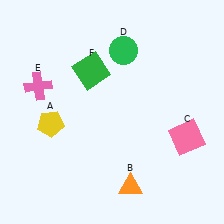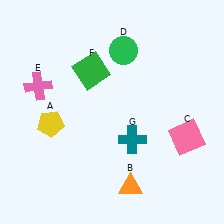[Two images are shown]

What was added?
A teal cross (G) was added in Image 2.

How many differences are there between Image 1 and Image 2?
There is 1 difference between the two images.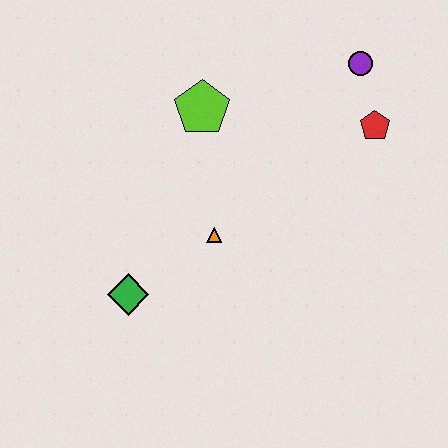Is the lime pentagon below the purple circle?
Yes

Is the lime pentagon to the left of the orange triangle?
Yes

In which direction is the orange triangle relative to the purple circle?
The orange triangle is below the purple circle.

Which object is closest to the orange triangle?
The green diamond is closest to the orange triangle.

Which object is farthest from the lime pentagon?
The green diamond is farthest from the lime pentagon.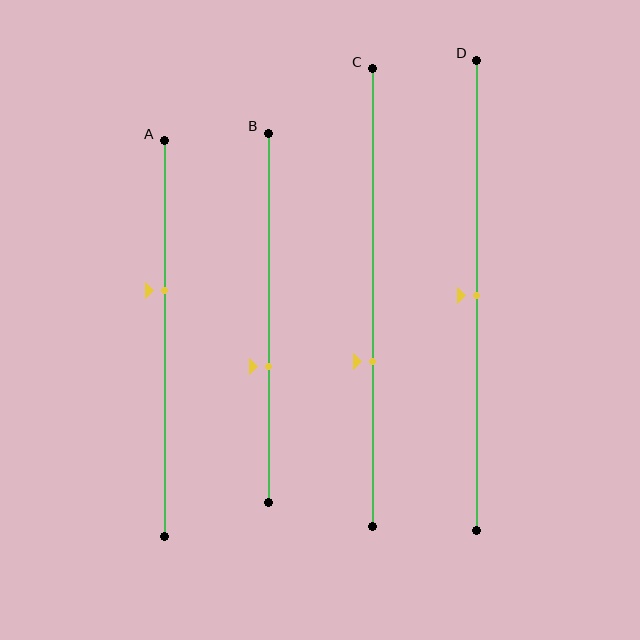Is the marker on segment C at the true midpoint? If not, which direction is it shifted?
No, the marker on segment C is shifted downward by about 14% of the segment length.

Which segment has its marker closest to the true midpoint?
Segment D has its marker closest to the true midpoint.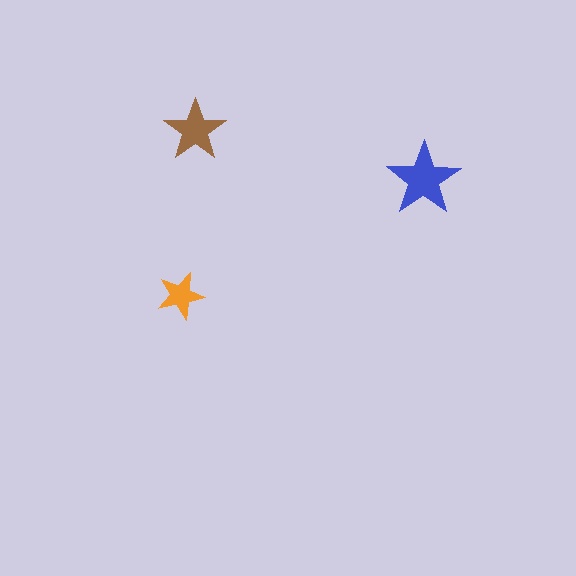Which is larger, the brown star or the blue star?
The blue one.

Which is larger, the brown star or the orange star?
The brown one.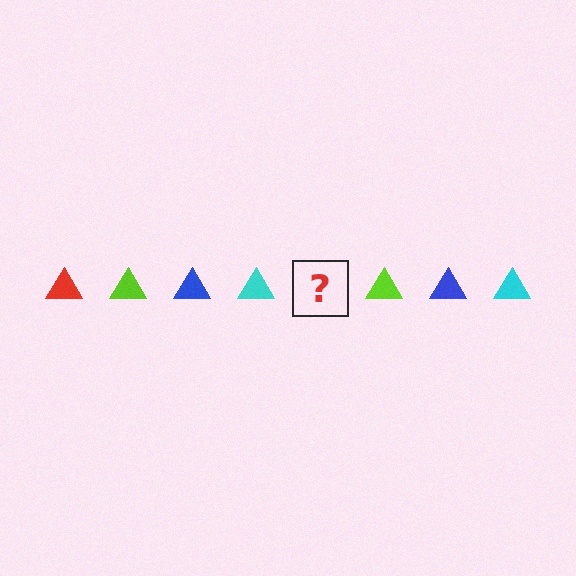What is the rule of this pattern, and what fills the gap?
The rule is that the pattern cycles through red, lime, blue, cyan triangles. The gap should be filled with a red triangle.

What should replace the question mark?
The question mark should be replaced with a red triangle.